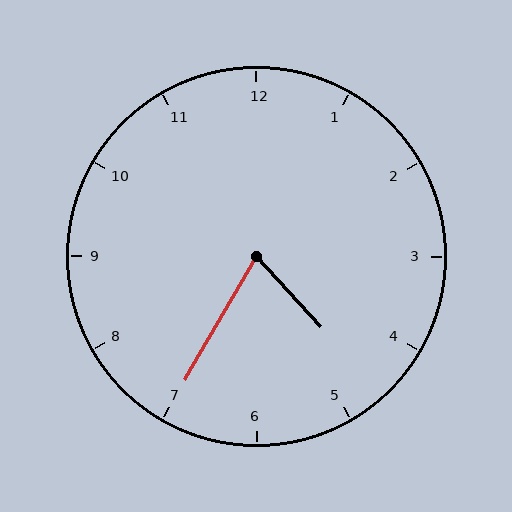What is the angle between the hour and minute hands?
Approximately 72 degrees.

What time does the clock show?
4:35.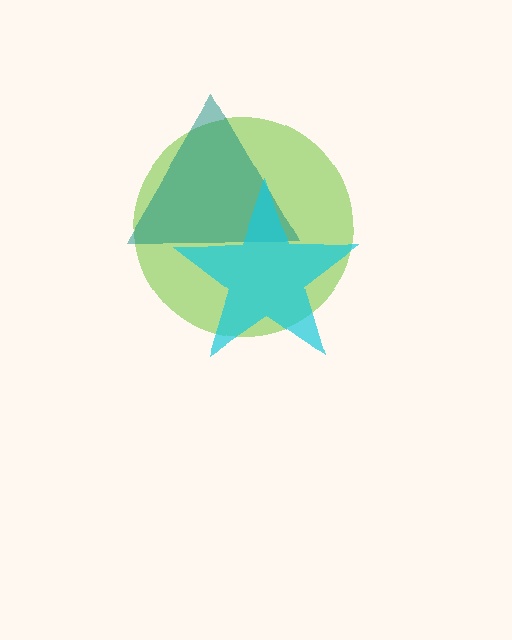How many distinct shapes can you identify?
There are 3 distinct shapes: a lime circle, a teal triangle, a cyan star.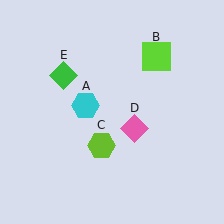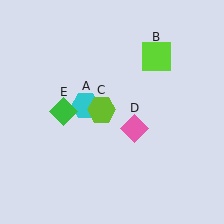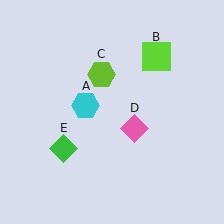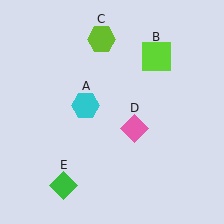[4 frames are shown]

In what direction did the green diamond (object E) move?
The green diamond (object E) moved down.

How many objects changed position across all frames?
2 objects changed position: lime hexagon (object C), green diamond (object E).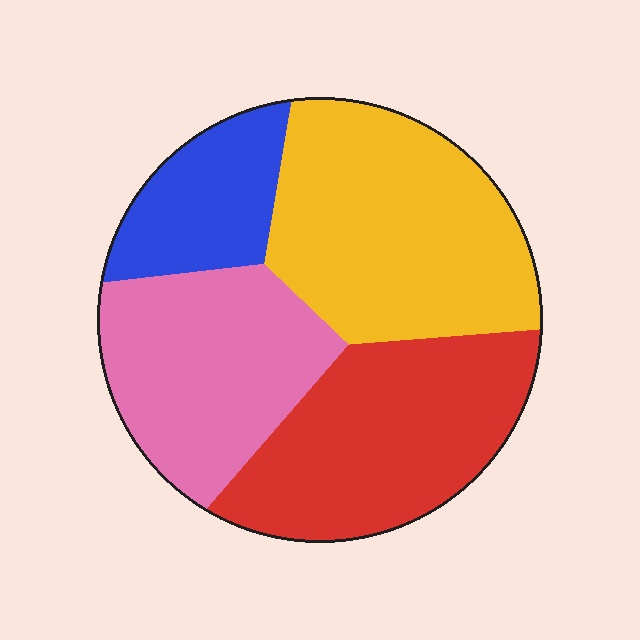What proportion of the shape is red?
Red covers 29% of the shape.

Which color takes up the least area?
Blue, at roughly 15%.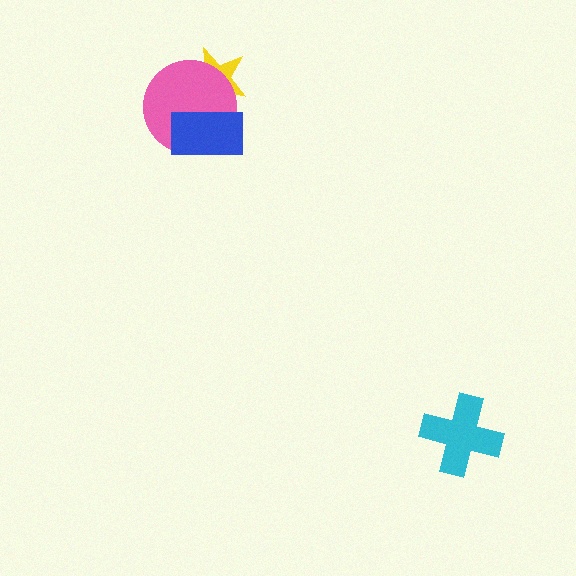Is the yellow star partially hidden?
Yes, it is partially covered by another shape.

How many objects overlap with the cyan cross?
0 objects overlap with the cyan cross.